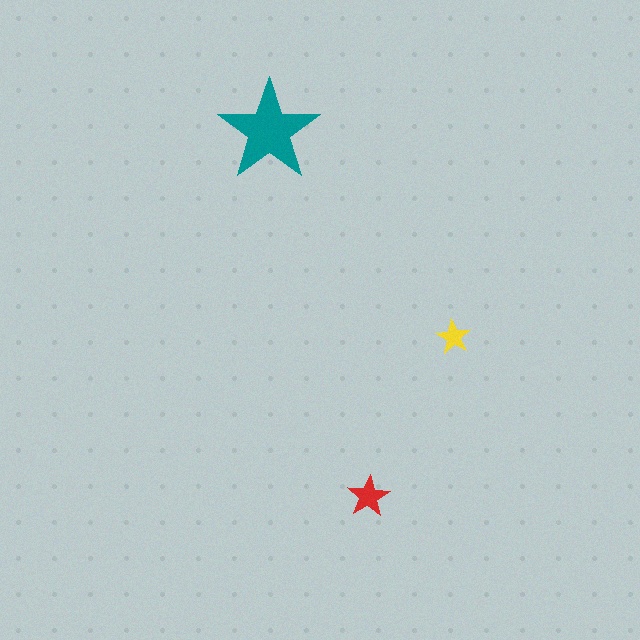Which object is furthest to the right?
The yellow star is rightmost.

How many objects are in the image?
There are 3 objects in the image.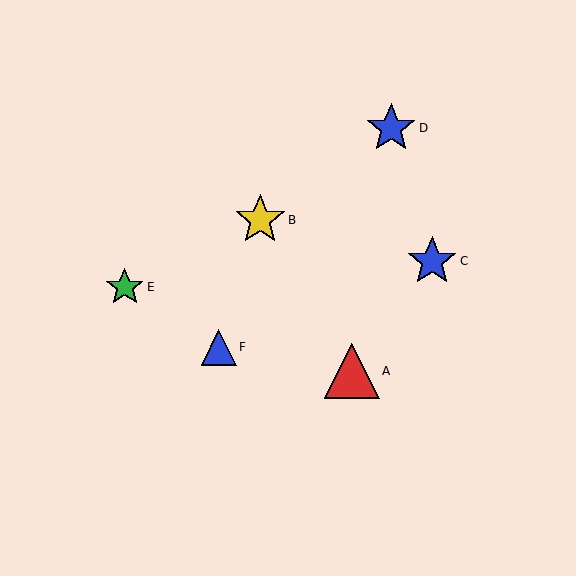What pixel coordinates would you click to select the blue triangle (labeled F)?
Click at (219, 348) to select the blue triangle F.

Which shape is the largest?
The red triangle (labeled A) is the largest.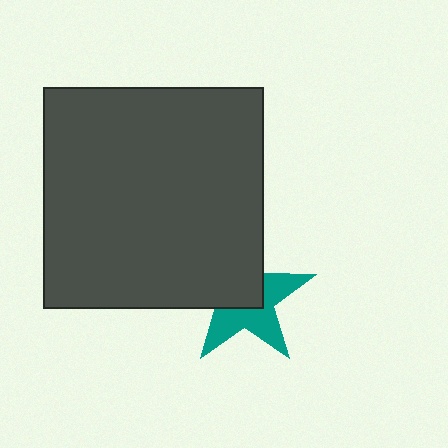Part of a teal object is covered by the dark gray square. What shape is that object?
It is a star.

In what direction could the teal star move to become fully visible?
The teal star could move toward the lower-right. That would shift it out from behind the dark gray square entirely.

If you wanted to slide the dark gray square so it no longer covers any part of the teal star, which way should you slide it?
Slide it toward the upper-left — that is the most direct way to separate the two shapes.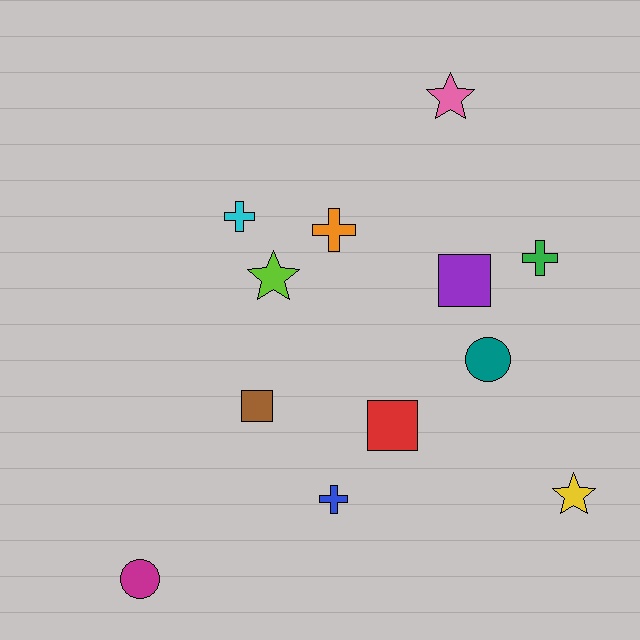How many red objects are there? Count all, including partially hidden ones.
There is 1 red object.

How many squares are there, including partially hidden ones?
There are 3 squares.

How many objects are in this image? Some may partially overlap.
There are 12 objects.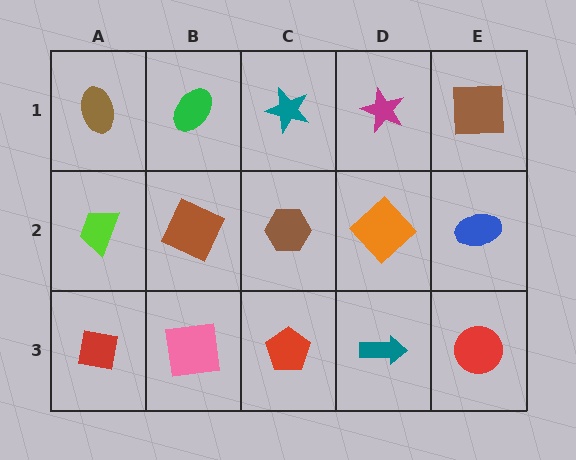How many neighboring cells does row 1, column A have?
2.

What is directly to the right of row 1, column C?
A magenta star.